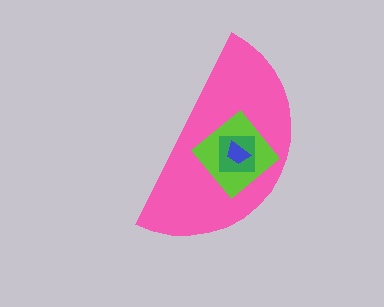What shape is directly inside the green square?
The blue trapezoid.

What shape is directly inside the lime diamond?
The green square.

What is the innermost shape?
The blue trapezoid.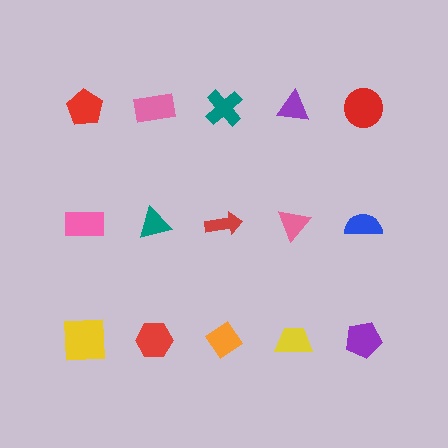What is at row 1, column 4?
A purple triangle.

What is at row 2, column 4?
A pink triangle.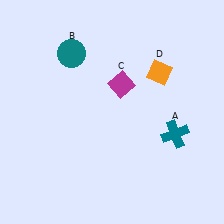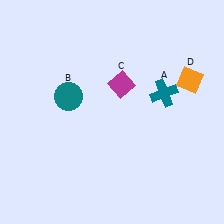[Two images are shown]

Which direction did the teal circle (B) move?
The teal circle (B) moved down.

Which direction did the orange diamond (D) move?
The orange diamond (D) moved right.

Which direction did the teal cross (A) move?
The teal cross (A) moved up.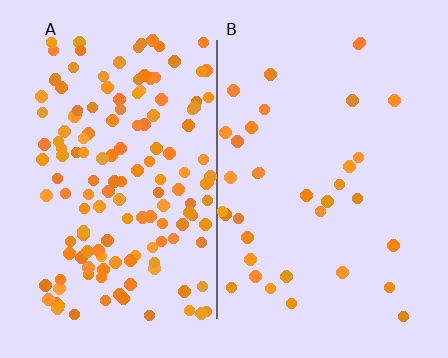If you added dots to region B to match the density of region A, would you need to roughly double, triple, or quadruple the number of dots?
Approximately quadruple.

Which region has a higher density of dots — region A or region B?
A (the left).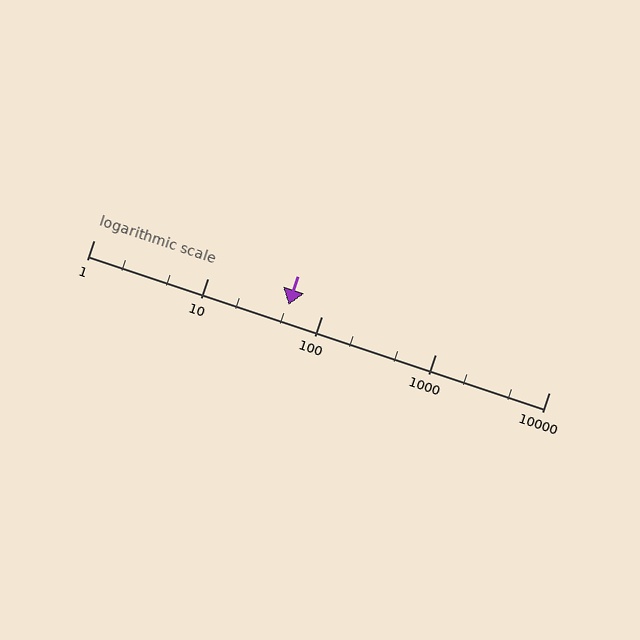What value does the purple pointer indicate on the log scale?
The pointer indicates approximately 52.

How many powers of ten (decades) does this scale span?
The scale spans 4 decades, from 1 to 10000.